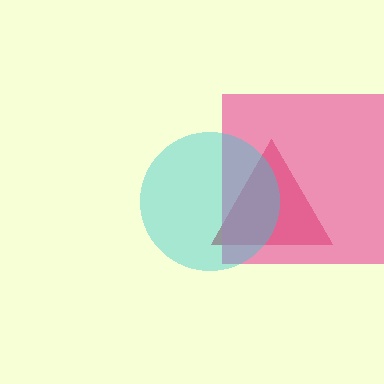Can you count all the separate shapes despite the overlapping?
Yes, there are 3 separate shapes.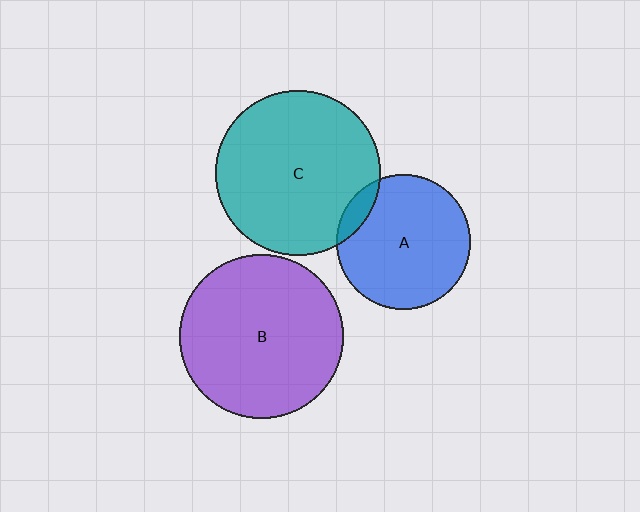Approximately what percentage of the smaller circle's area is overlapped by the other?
Approximately 10%.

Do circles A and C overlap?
Yes.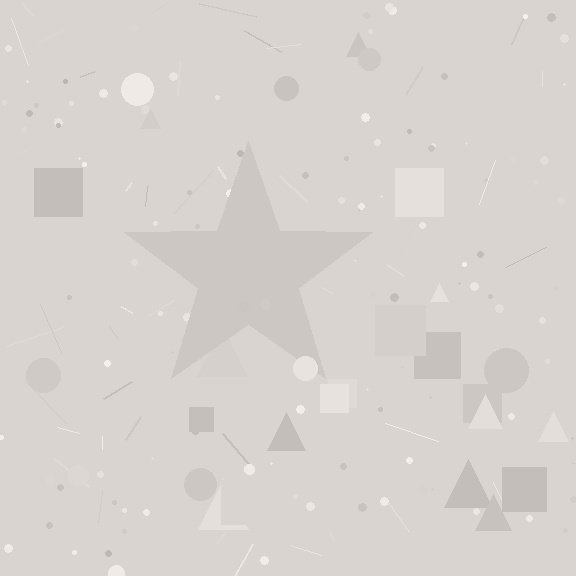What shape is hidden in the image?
A star is hidden in the image.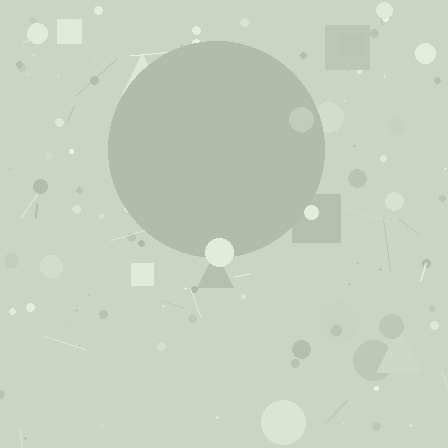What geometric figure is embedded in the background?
A circle is embedded in the background.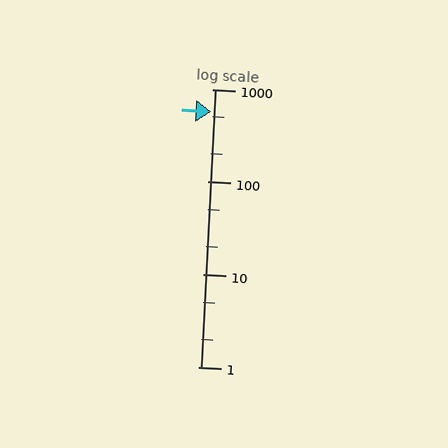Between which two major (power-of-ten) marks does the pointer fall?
The pointer is between 100 and 1000.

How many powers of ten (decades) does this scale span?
The scale spans 3 decades, from 1 to 1000.